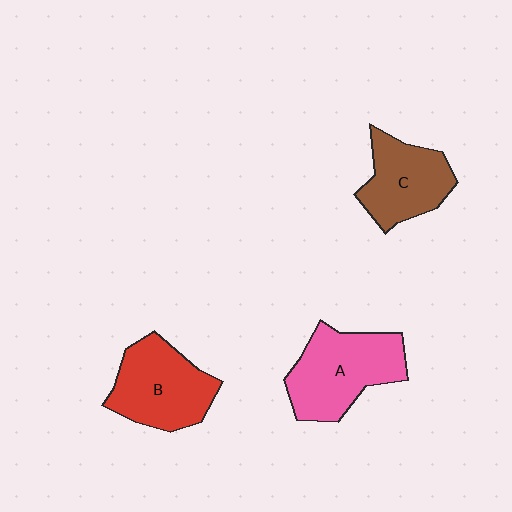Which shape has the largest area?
Shape A (pink).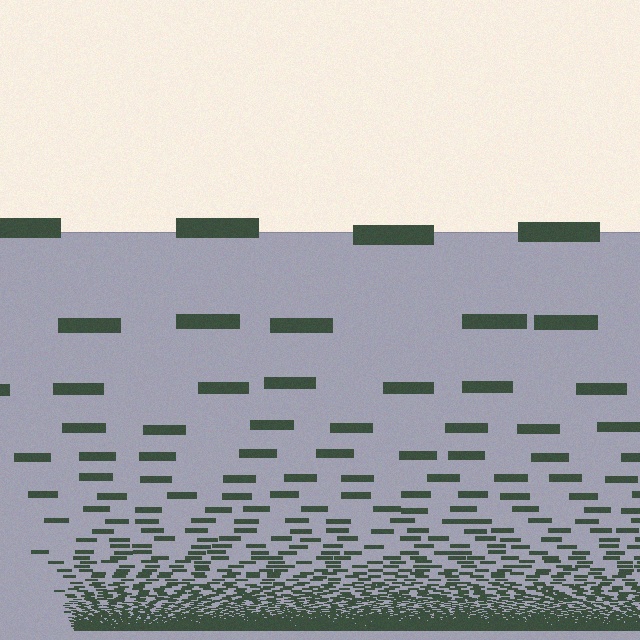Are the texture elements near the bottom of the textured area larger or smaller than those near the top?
Smaller. The gradient is inverted — elements near the bottom are smaller and denser.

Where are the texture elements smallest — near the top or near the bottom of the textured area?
Near the bottom.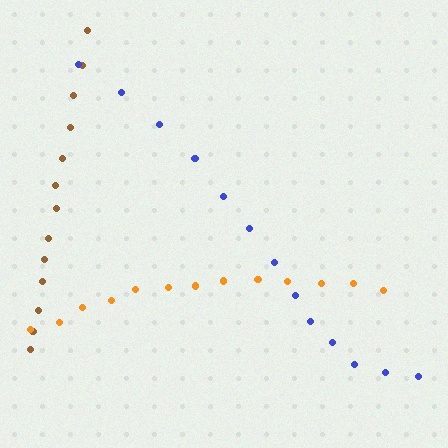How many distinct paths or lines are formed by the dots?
There are 3 distinct paths.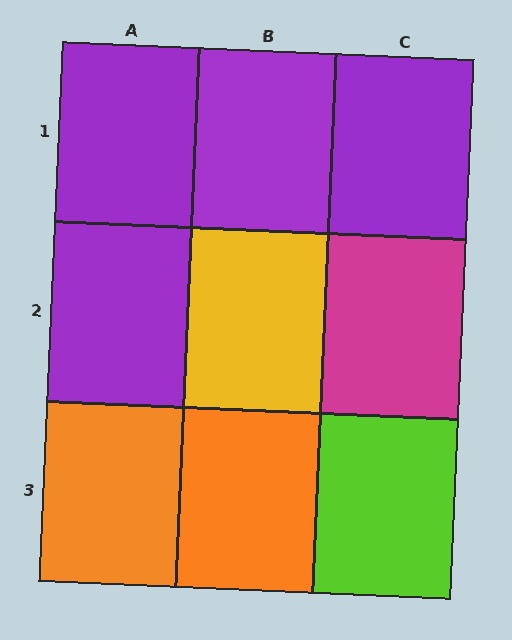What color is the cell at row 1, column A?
Purple.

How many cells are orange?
2 cells are orange.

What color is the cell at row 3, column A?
Orange.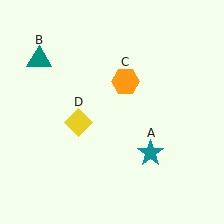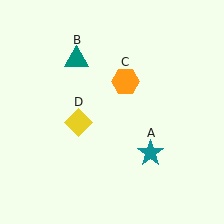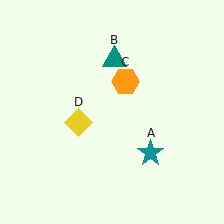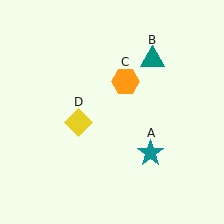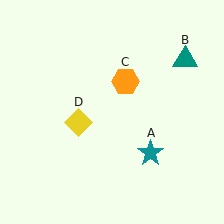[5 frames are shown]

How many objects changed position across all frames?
1 object changed position: teal triangle (object B).